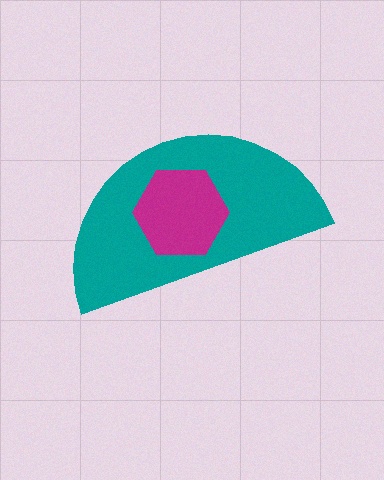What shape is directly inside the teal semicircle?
The magenta hexagon.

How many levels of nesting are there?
2.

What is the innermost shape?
The magenta hexagon.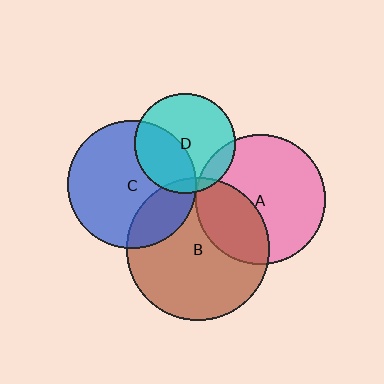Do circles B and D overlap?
Yes.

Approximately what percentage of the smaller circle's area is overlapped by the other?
Approximately 5%.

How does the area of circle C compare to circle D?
Approximately 1.6 times.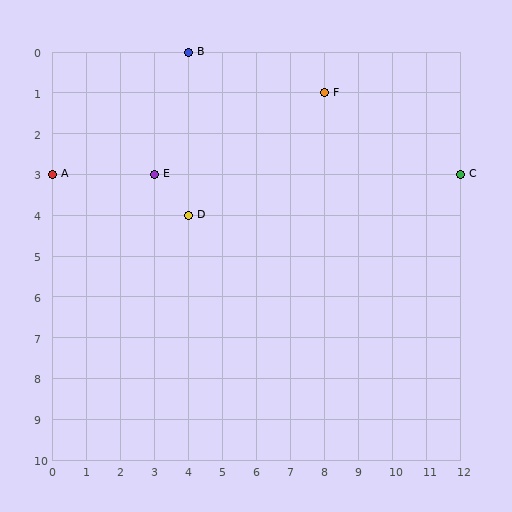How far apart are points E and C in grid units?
Points E and C are 9 columns apart.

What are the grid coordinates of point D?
Point D is at grid coordinates (4, 4).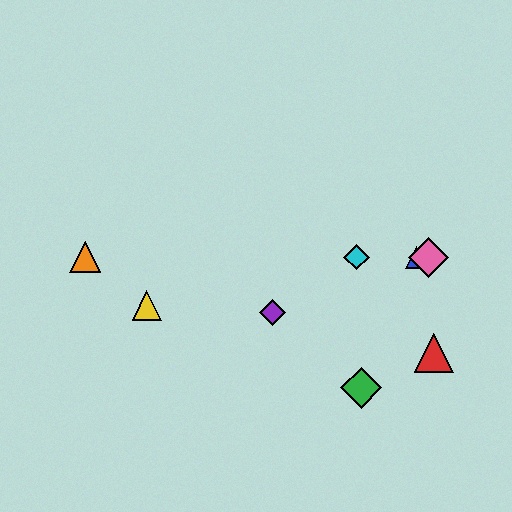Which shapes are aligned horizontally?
The blue triangle, the orange triangle, the cyan diamond, the pink diamond are aligned horizontally.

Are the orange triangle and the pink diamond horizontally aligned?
Yes, both are at y≈257.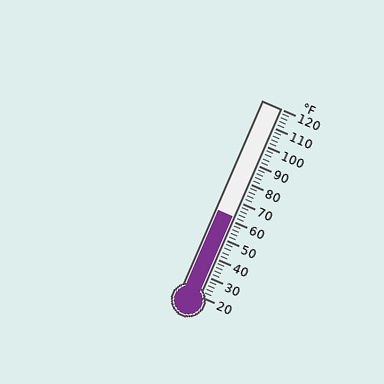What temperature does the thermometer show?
The thermometer shows approximately 62°F.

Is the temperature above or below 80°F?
The temperature is below 80°F.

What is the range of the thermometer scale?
The thermometer scale ranges from 20°F to 120°F.